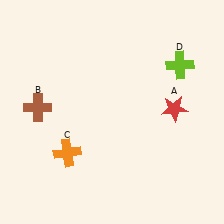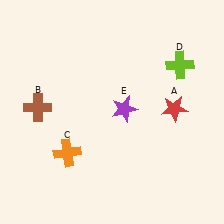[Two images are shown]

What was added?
A purple star (E) was added in Image 2.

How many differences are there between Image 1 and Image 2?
There is 1 difference between the two images.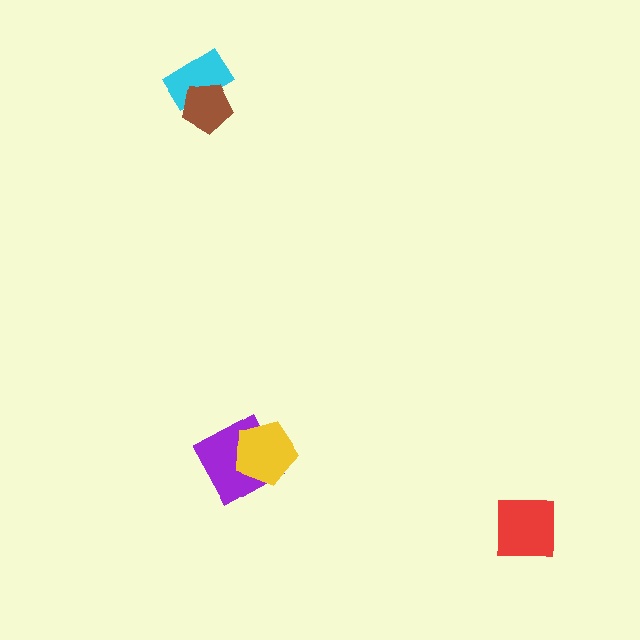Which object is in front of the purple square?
The yellow pentagon is in front of the purple square.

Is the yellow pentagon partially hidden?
No, no other shape covers it.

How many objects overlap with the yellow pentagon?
1 object overlaps with the yellow pentagon.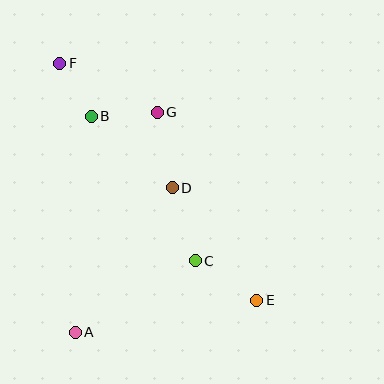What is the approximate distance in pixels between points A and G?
The distance between A and G is approximately 234 pixels.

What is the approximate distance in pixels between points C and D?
The distance between C and D is approximately 77 pixels.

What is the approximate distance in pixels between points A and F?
The distance between A and F is approximately 269 pixels.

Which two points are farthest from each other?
Points E and F are farthest from each other.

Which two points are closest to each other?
Points B and F are closest to each other.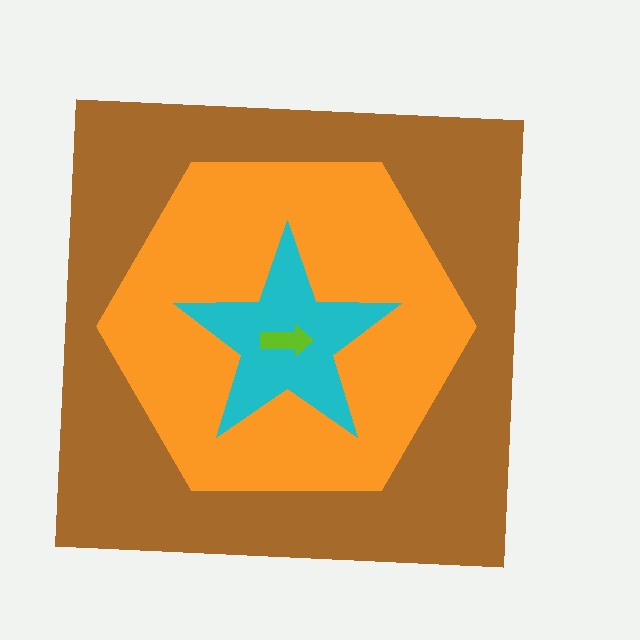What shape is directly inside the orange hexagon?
The cyan star.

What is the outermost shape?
The brown square.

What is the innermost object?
The lime arrow.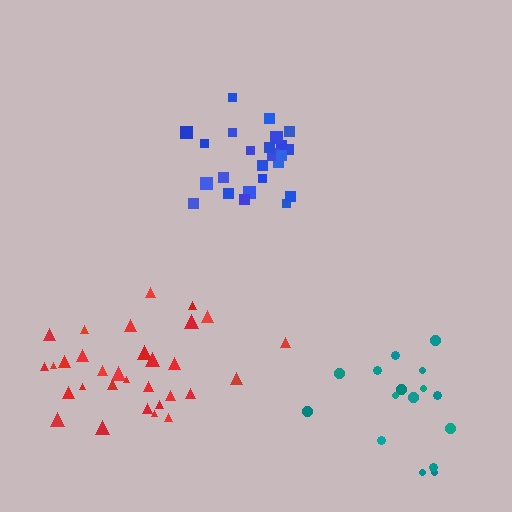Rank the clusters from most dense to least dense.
blue, red, teal.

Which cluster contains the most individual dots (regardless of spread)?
Red (31).